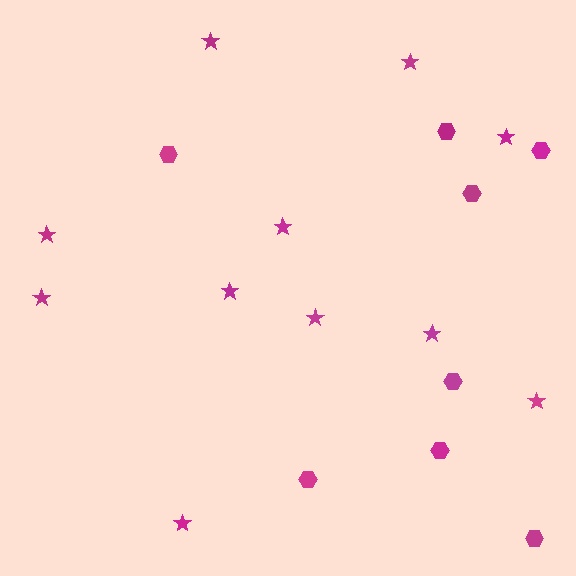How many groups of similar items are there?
There are 2 groups: one group of hexagons (8) and one group of stars (11).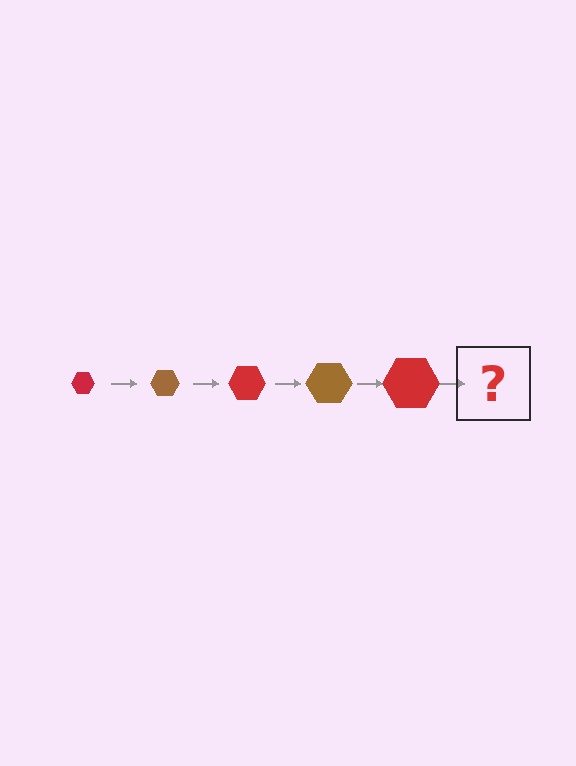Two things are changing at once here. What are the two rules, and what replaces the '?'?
The two rules are that the hexagon grows larger each step and the color cycles through red and brown. The '?' should be a brown hexagon, larger than the previous one.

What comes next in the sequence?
The next element should be a brown hexagon, larger than the previous one.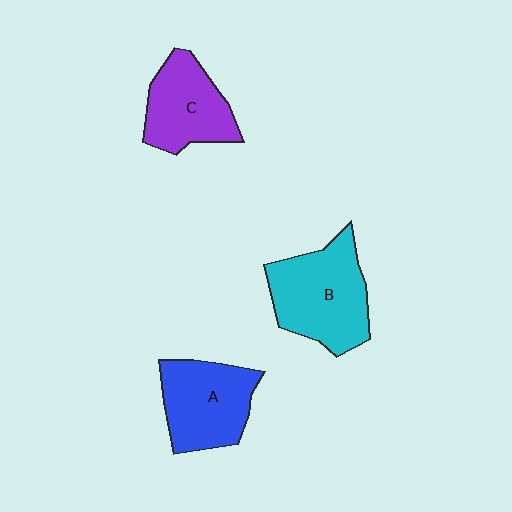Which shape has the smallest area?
Shape C (purple).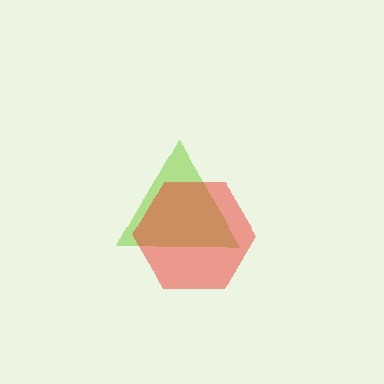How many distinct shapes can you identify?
There are 2 distinct shapes: a lime triangle, a red hexagon.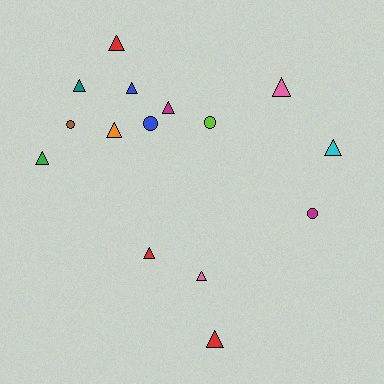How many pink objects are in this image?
There are 2 pink objects.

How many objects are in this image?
There are 15 objects.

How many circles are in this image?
There are 4 circles.